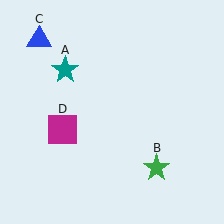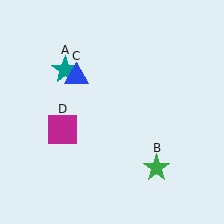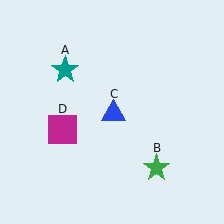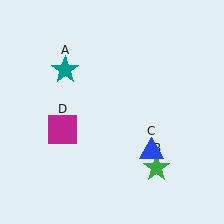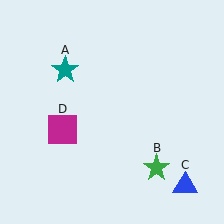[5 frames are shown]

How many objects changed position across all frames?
1 object changed position: blue triangle (object C).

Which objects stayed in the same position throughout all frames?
Teal star (object A) and green star (object B) and magenta square (object D) remained stationary.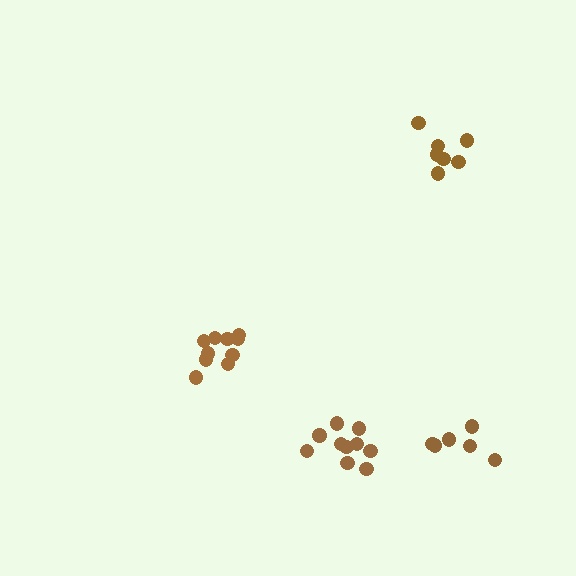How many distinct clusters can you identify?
There are 4 distinct clusters.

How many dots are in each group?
Group 1: 10 dots, Group 2: 10 dots, Group 3: 6 dots, Group 4: 7 dots (33 total).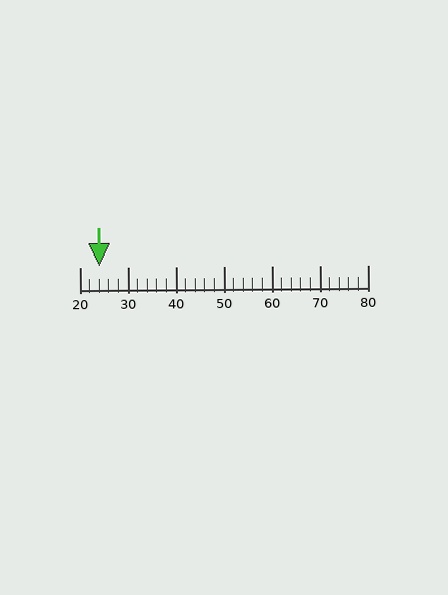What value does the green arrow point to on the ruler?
The green arrow points to approximately 24.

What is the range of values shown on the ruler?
The ruler shows values from 20 to 80.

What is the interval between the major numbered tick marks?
The major tick marks are spaced 10 units apart.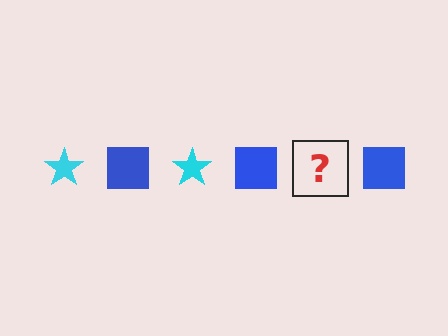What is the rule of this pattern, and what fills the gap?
The rule is that the pattern alternates between cyan star and blue square. The gap should be filled with a cyan star.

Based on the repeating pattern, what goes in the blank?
The blank should be a cyan star.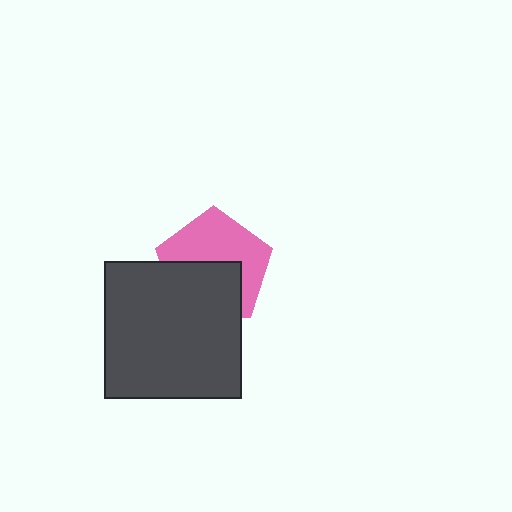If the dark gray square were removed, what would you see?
You would see the complete pink pentagon.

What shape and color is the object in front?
The object in front is a dark gray square.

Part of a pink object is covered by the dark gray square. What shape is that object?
It is a pentagon.